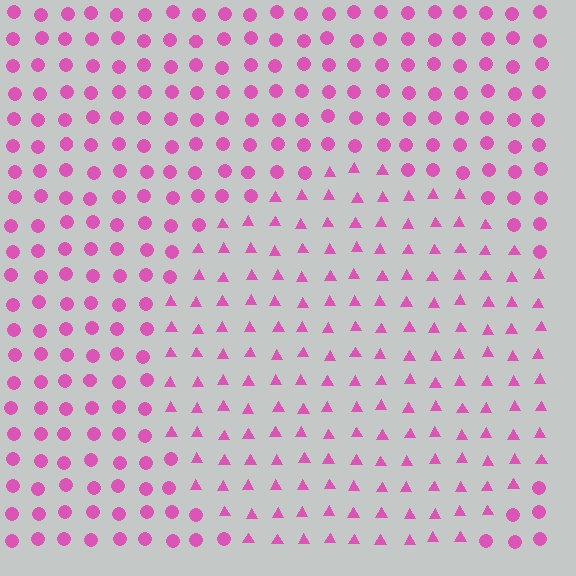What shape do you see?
I see a circle.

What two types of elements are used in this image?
The image uses triangles inside the circle region and circles outside it.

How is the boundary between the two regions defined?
The boundary is defined by a change in element shape: triangles inside vs. circles outside. All elements share the same color and spacing.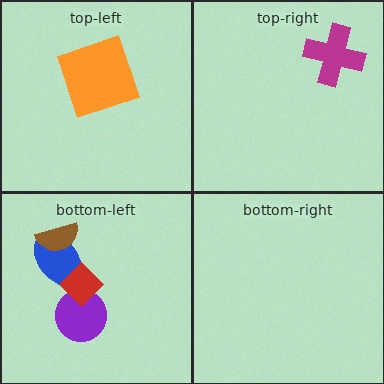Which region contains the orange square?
The top-left region.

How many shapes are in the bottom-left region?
4.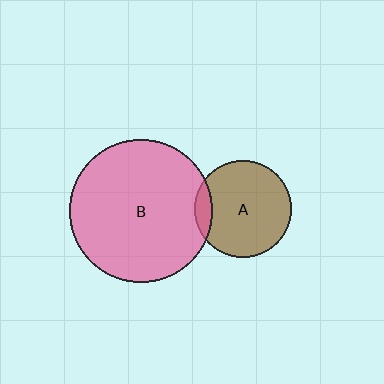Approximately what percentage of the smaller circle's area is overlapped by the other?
Approximately 10%.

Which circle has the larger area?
Circle B (pink).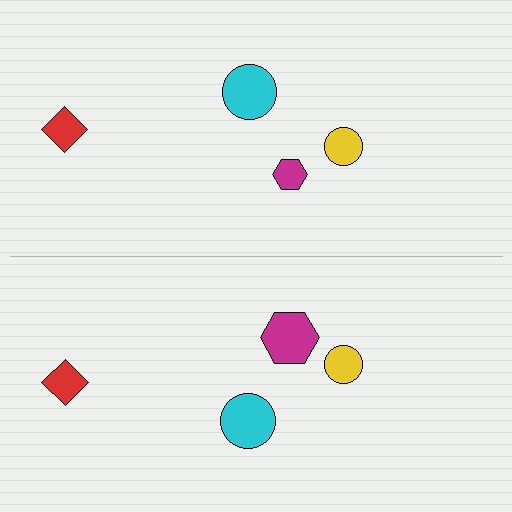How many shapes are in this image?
There are 8 shapes in this image.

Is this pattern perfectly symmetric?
No, the pattern is not perfectly symmetric. The magenta hexagon on the bottom side has a different size than its mirror counterpart.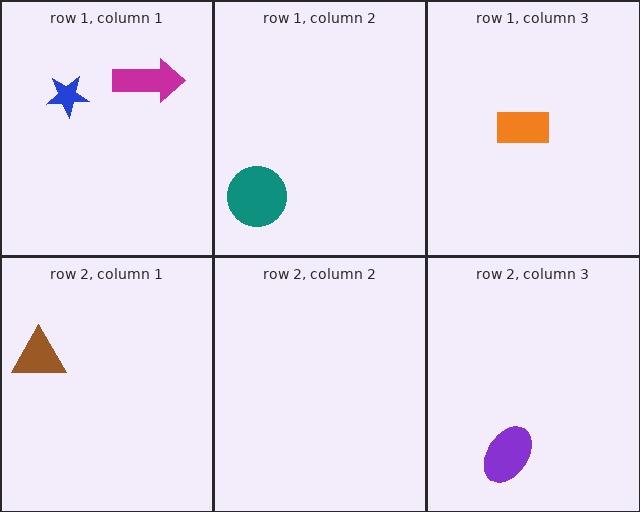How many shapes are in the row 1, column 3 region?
1.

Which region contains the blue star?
The row 1, column 1 region.